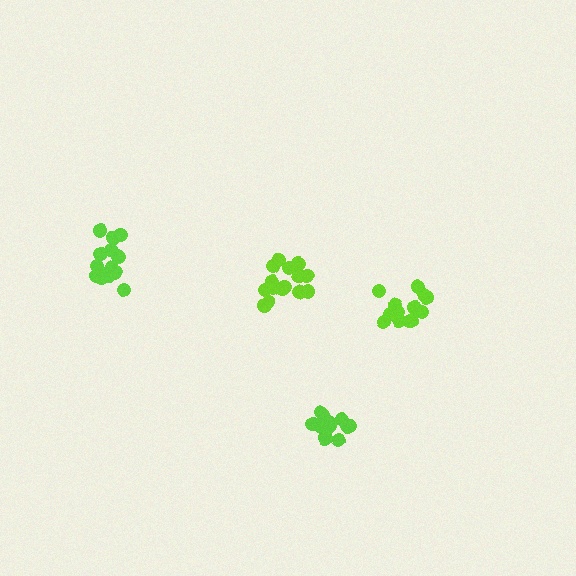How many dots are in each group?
Group 1: 17 dots, Group 2: 14 dots, Group 3: 14 dots, Group 4: 15 dots (60 total).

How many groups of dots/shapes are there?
There are 4 groups.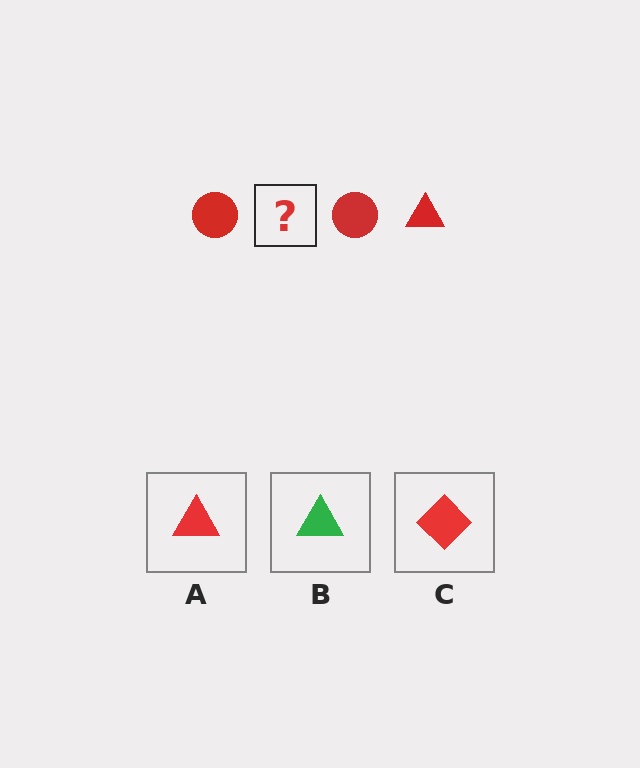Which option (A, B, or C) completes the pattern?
A.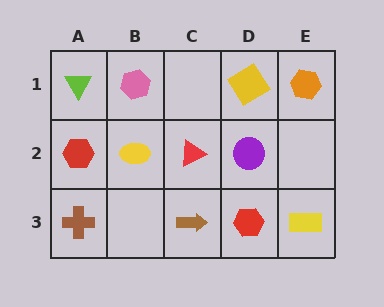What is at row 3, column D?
A red hexagon.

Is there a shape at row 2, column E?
No, that cell is empty.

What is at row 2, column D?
A purple circle.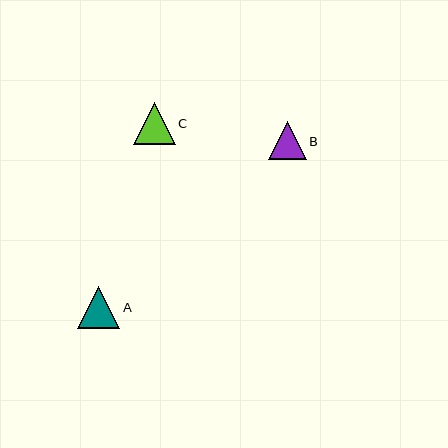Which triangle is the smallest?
Triangle B is the smallest with a size of approximately 38 pixels.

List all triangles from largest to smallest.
From largest to smallest: A, C, B.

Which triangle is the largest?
Triangle A is the largest with a size of approximately 42 pixels.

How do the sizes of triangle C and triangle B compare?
Triangle C and triangle B are approximately the same size.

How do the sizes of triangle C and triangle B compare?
Triangle C and triangle B are approximately the same size.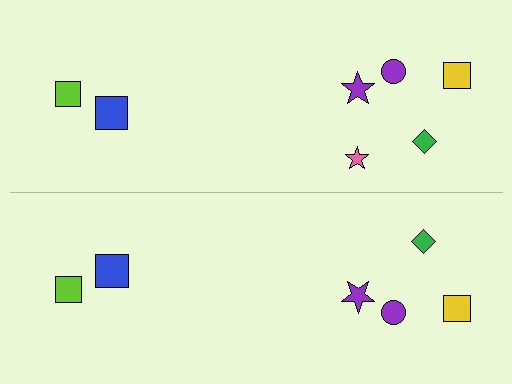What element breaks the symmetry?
A pink star is missing from the bottom side.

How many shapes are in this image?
There are 13 shapes in this image.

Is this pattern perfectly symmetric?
No, the pattern is not perfectly symmetric. A pink star is missing from the bottom side.